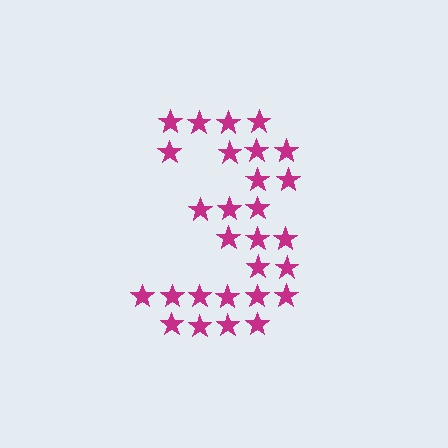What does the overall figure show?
The overall figure shows the digit 3.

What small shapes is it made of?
It is made of small stars.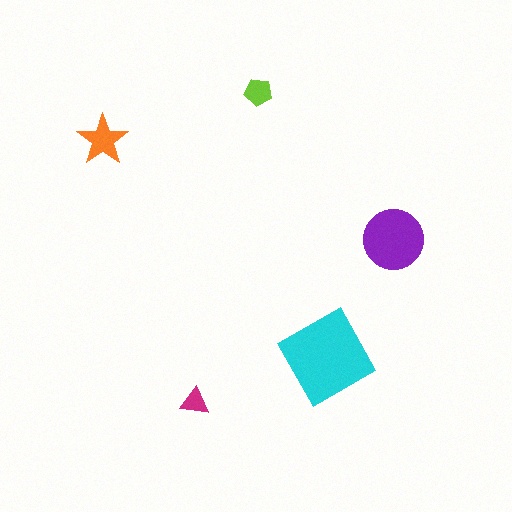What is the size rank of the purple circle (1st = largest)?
2nd.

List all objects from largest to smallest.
The cyan diamond, the purple circle, the orange star, the lime pentagon, the magenta triangle.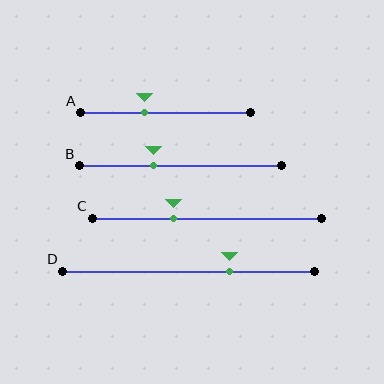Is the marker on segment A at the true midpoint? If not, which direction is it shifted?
No, the marker on segment A is shifted to the left by about 13% of the segment length.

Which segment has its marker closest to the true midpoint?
Segment A has its marker closest to the true midpoint.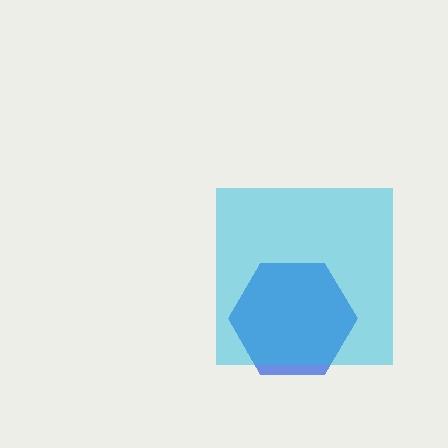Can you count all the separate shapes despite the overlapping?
Yes, there are 2 separate shapes.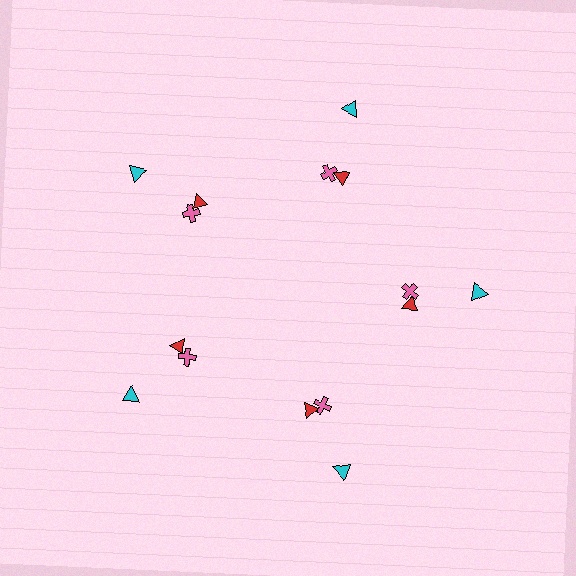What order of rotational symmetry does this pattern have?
This pattern has 5-fold rotational symmetry.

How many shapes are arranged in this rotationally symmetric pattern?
There are 15 shapes, arranged in 5 groups of 3.